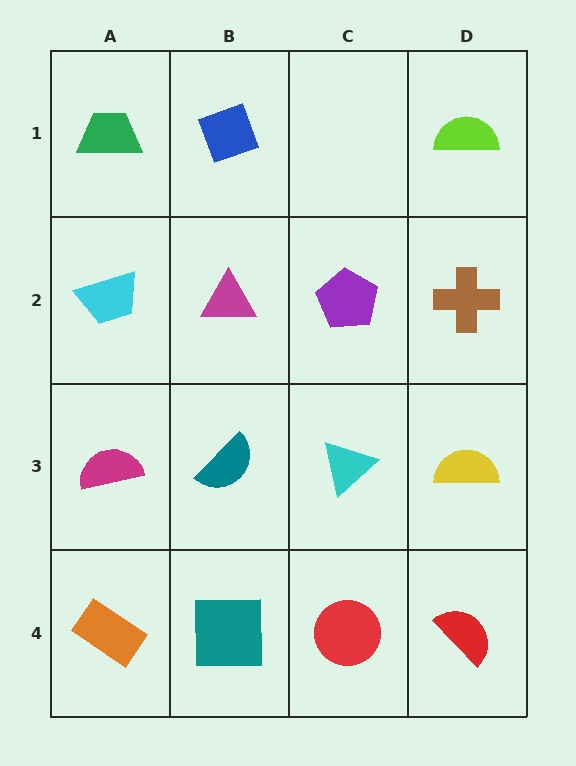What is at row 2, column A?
A cyan trapezoid.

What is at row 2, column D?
A brown cross.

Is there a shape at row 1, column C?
No, that cell is empty.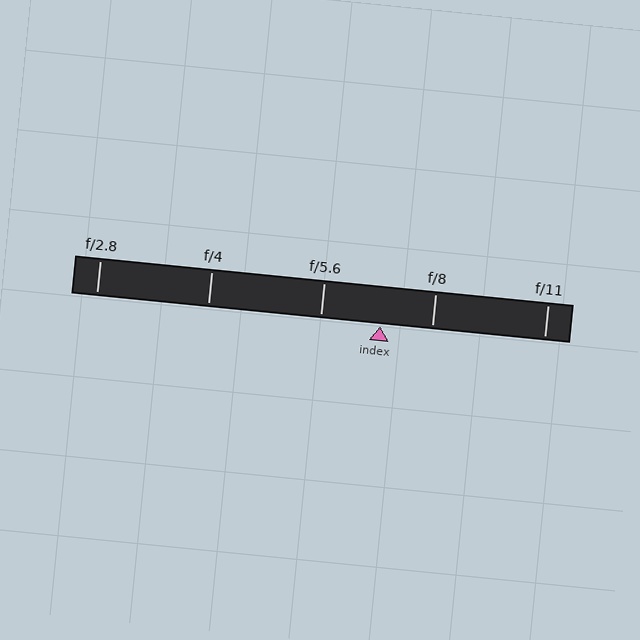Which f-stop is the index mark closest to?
The index mark is closest to f/8.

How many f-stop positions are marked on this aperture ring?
There are 5 f-stop positions marked.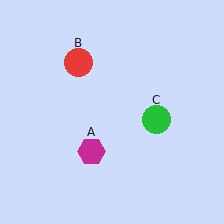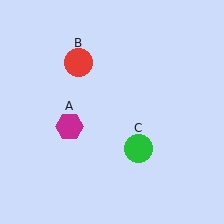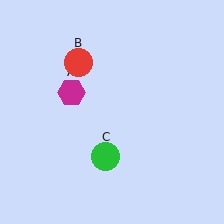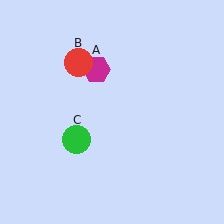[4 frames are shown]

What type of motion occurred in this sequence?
The magenta hexagon (object A), green circle (object C) rotated clockwise around the center of the scene.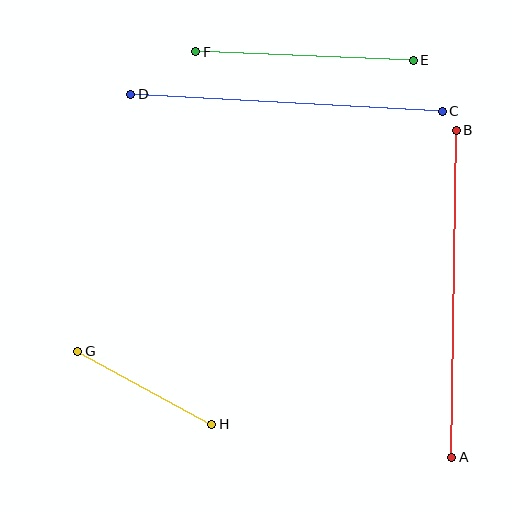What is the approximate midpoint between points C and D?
The midpoint is at approximately (287, 103) pixels.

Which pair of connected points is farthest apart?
Points A and B are farthest apart.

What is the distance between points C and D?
The distance is approximately 312 pixels.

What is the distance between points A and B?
The distance is approximately 327 pixels.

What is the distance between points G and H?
The distance is approximately 152 pixels.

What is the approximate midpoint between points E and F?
The midpoint is at approximately (305, 56) pixels.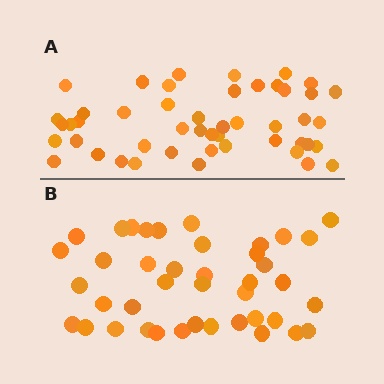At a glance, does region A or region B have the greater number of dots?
Region A (the top region) has more dots.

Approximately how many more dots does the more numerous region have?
Region A has roughly 8 or so more dots than region B.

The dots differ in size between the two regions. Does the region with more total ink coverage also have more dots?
No. Region B has more total ink coverage because its dots are larger, but region A actually contains more individual dots. Total area can be misleading — the number of items is what matters here.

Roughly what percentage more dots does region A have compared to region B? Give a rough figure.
About 15% more.